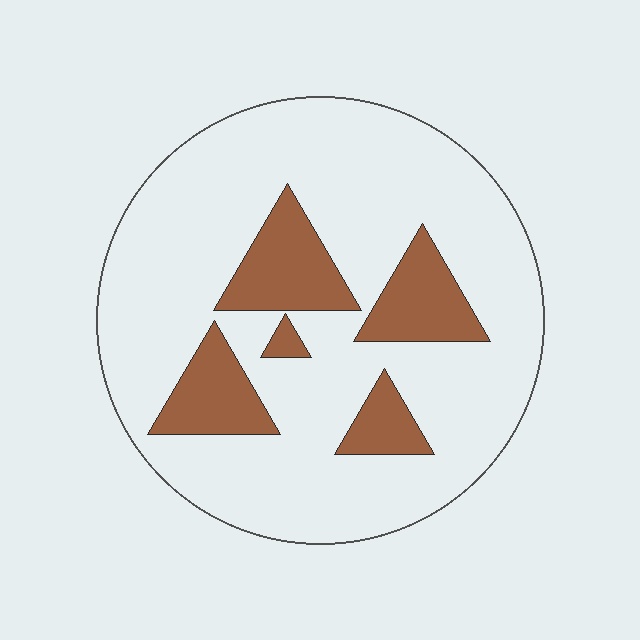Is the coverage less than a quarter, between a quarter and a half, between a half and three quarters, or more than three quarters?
Less than a quarter.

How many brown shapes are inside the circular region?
5.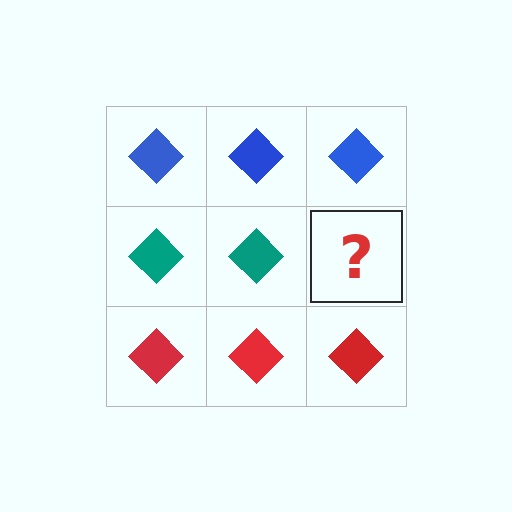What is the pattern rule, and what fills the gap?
The rule is that each row has a consistent color. The gap should be filled with a teal diamond.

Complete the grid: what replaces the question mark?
The question mark should be replaced with a teal diamond.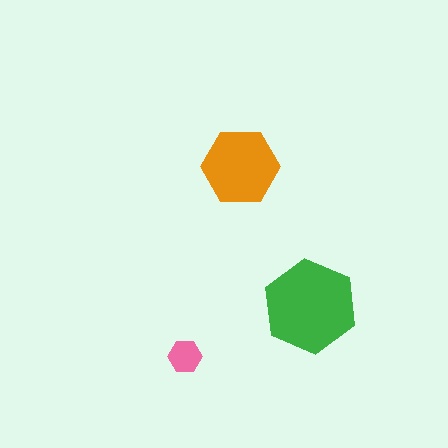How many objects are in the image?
There are 3 objects in the image.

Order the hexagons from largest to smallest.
the green one, the orange one, the pink one.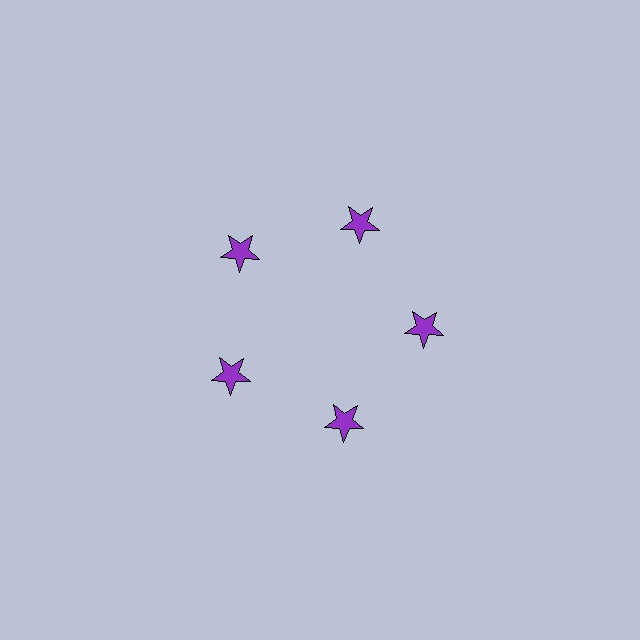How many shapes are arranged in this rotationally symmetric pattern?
There are 5 shapes, arranged in 5 groups of 1.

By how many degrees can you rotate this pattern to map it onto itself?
The pattern maps onto itself every 72 degrees of rotation.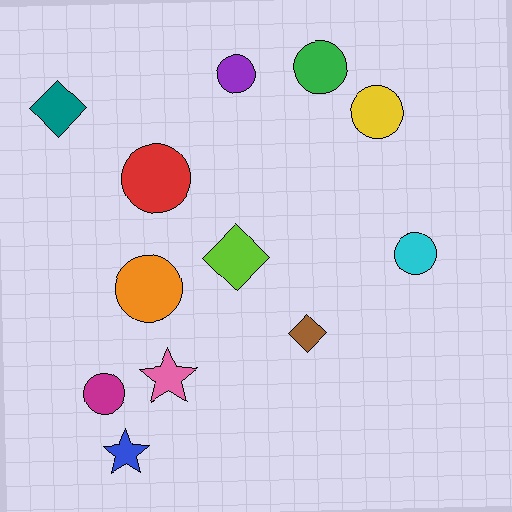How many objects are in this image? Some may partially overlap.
There are 12 objects.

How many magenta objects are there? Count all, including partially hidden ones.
There is 1 magenta object.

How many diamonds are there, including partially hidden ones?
There are 3 diamonds.